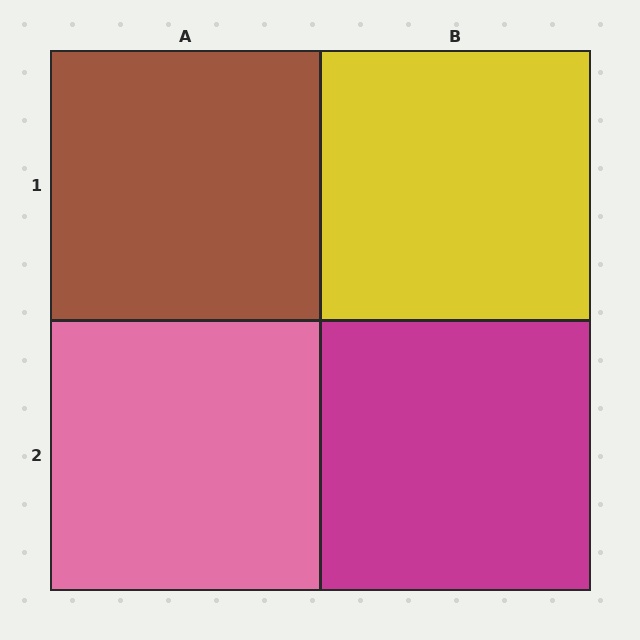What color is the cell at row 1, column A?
Brown.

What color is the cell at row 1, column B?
Yellow.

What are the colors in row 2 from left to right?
Pink, magenta.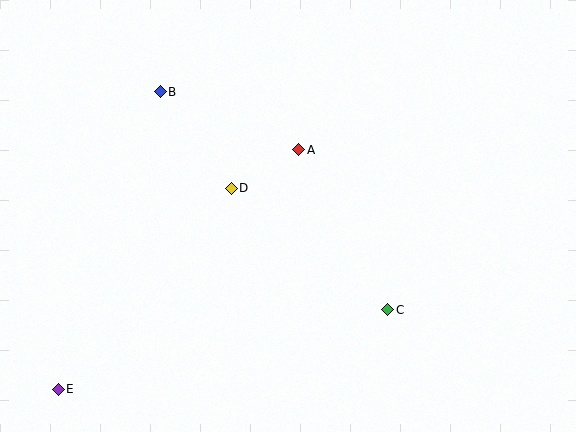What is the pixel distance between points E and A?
The distance between E and A is 339 pixels.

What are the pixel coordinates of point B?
Point B is at (160, 92).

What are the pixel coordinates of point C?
Point C is at (388, 310).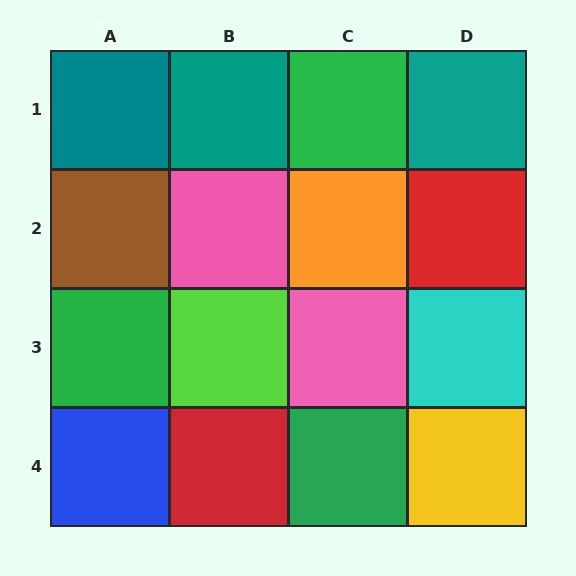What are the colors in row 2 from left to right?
Brown, pink, orange, red.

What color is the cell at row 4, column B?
Red.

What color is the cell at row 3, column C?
Pink.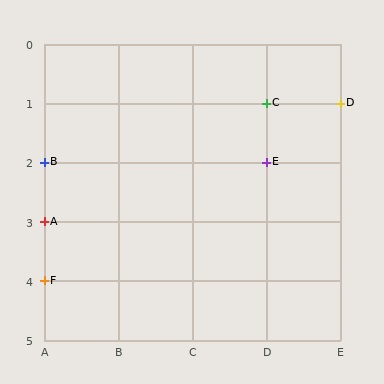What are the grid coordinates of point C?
Point C is at grid coordinates (D, 1).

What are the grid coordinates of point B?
Point B is at grid coordinates (A, 2).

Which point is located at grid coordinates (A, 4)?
Point F is at (A, 4).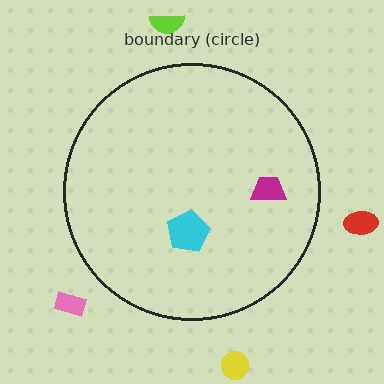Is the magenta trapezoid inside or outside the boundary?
Inside.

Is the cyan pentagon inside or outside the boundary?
Inside.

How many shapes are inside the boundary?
2 inside, 4 outside.